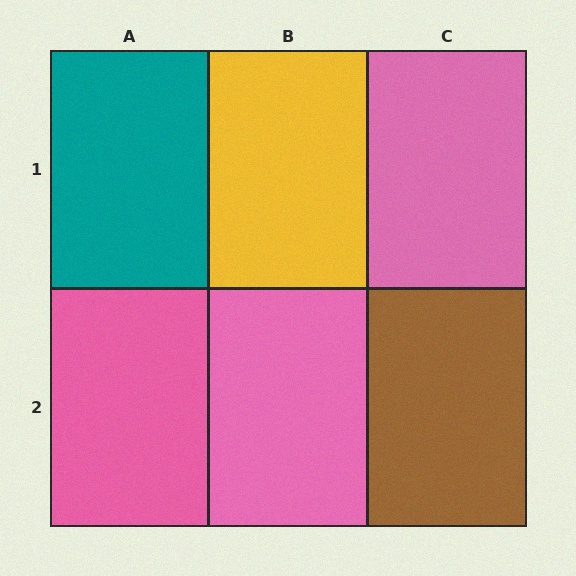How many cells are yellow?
1 cell is yellow.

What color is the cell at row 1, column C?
Pink.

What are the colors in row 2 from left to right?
Pink, pink, brown.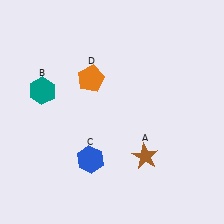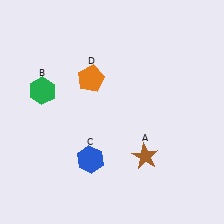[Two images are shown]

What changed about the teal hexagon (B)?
In Image 1, B is teal. In Image 2, it changed to green.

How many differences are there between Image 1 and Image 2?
There is 1 difference between the two images.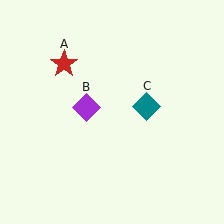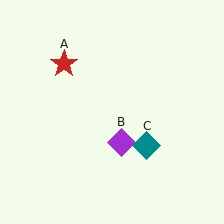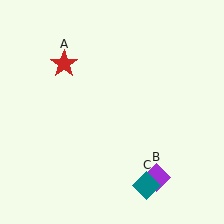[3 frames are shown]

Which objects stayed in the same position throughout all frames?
Red star (object A) remained stationary.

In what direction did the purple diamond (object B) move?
The purple diamond (object B) moved down and to the right.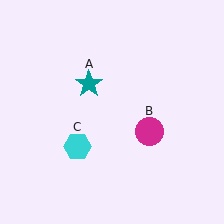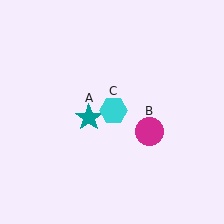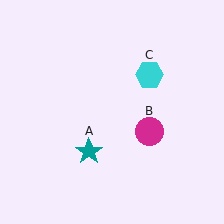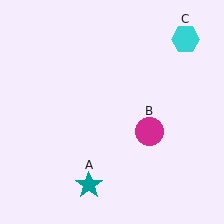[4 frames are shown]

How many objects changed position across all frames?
2 objects changed position: teal star (object A), cyan hexagon (object C).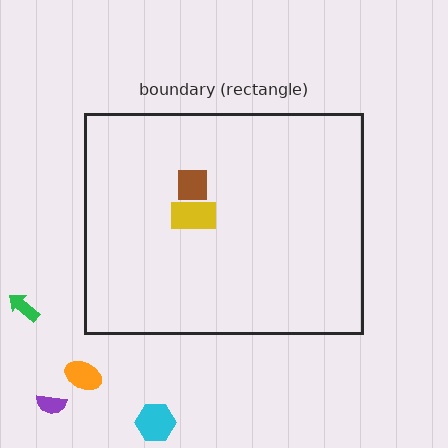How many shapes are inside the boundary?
2 inside, 4 outside.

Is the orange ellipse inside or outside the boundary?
Outside.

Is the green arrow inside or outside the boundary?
Outside.